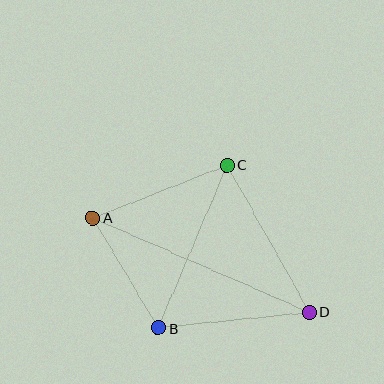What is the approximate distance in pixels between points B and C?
The distance between B and C is approximately 176 pixels.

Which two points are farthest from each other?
Points A and D are farthest from each other.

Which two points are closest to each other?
Points A and B are closest to each other.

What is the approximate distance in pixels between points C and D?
The distance between C and D is approximately 168 pixels.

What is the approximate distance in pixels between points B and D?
The distance between B and D is approximately 151 pixels.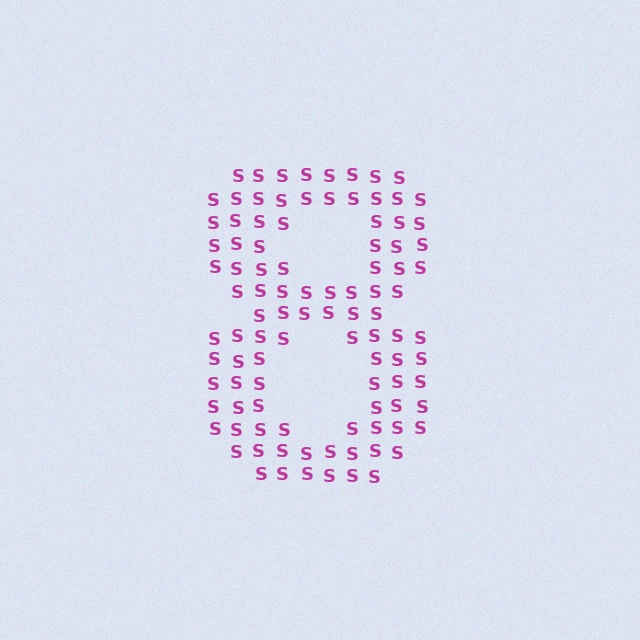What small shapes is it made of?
It is made of small letter S's.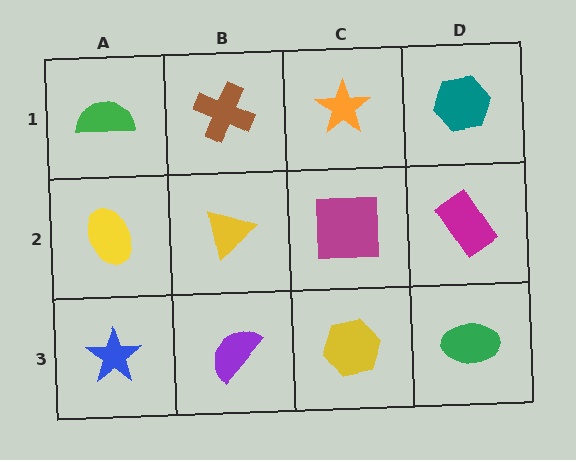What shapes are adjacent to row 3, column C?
A magenta square (row 2, column C), a purple semicircle (row 3, column B), a green ellipse (row 3, column D).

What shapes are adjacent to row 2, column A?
A green semicircle (row 1, column A), a blue star (row 3, column A), a yellow triangle (row 2, column B).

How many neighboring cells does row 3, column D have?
2.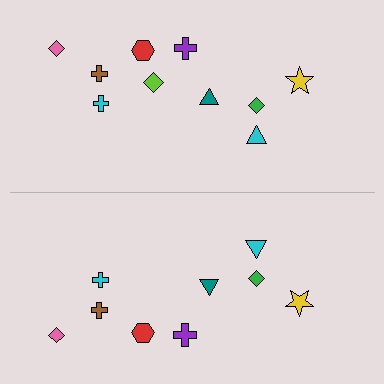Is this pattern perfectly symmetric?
No, the pattern is not perfectly symmetric. A lime diamond is missing from the bottom side.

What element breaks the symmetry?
A lime diamond is missing from the bottom side.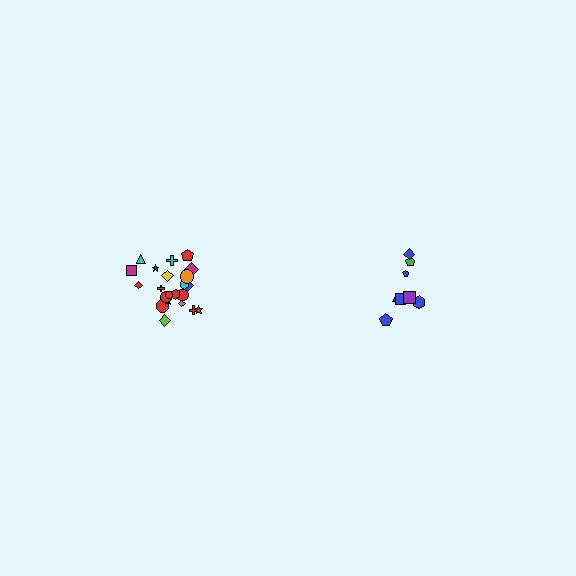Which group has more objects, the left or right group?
The left group.